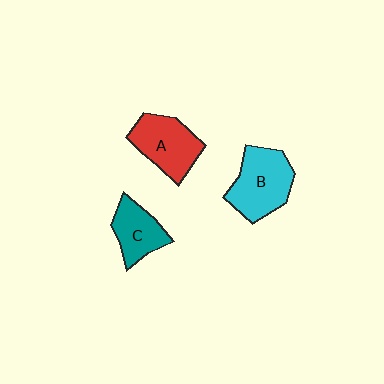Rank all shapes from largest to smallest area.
From largest to smallest: B (cyan), A (red), C (teal).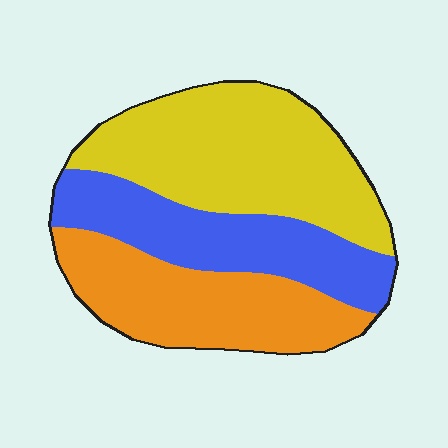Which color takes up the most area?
Yellow, at roughly 40%.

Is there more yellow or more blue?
Yellow.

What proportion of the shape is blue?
Blue takes up about one quarter (1/4) of the shape.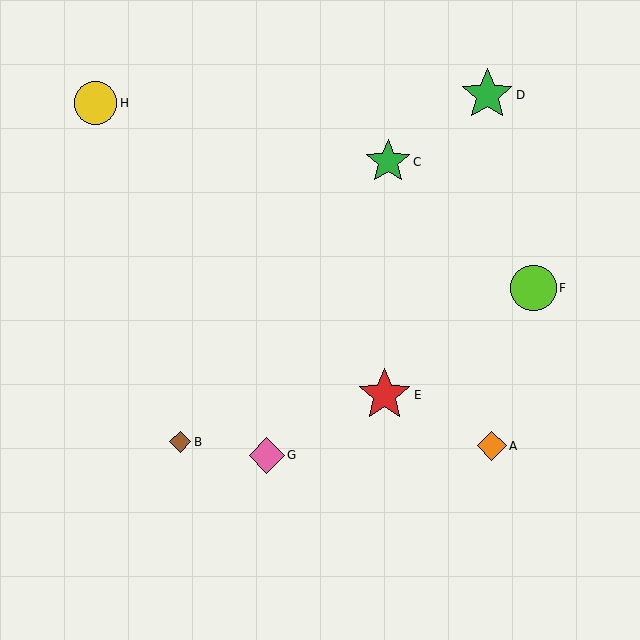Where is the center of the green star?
The center of the green star is at (388, 162).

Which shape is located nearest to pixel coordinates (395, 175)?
The green star (labeled C) at (388, 162) is nearest to that location.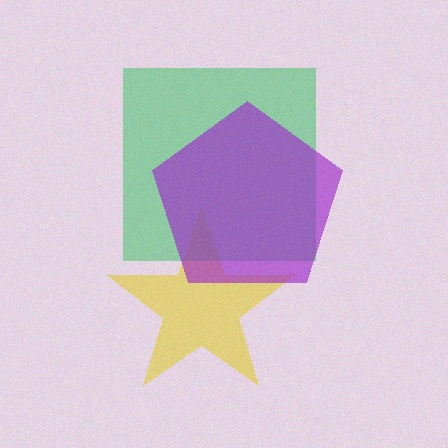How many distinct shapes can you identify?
There are 3 distinct shapes: a yellow star, a green square, a purple pentagon.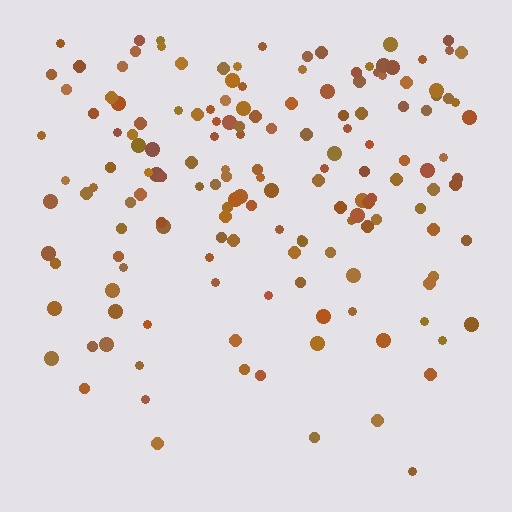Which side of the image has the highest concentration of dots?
The top.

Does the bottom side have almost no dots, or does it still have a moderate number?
Still a moderate number, just noticeably fewer than the top.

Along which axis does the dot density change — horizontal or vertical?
Vertical.